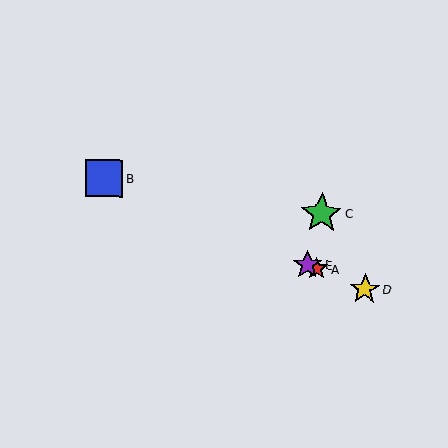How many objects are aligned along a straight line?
4 objects (A, B, D, E) are aligned along a straight line.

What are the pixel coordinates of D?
Object D is at (365, 289).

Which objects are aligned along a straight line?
Objects A, B, D, E are aligned along a straight line.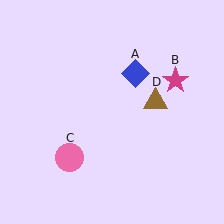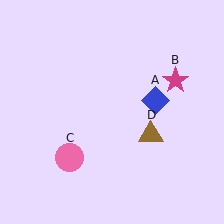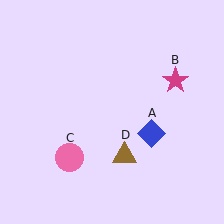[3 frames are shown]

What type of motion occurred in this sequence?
The blue diamond (object A), brown triangle (object D) rotated clockwise around the center of the scene.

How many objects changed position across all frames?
2 objects changed position: blue diamond (object A), brown triangle (object D).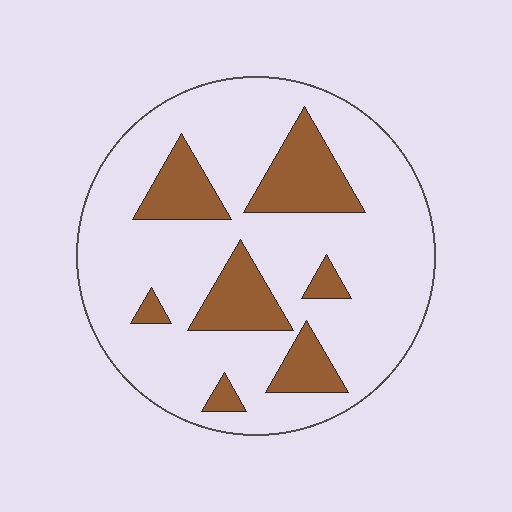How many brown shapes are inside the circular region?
7.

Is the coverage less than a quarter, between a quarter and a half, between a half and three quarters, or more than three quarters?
Less than a quarter.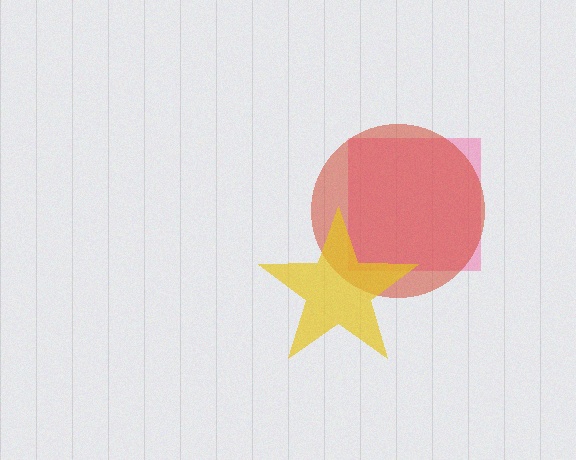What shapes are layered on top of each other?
The layered shapes are: a pink square, a red circle, a yellow star.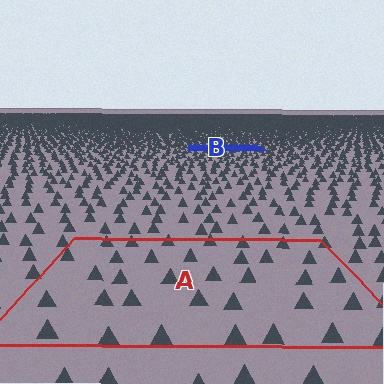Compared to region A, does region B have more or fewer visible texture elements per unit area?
Region B has more texture elements per unit area — they are packed more densely because it is farther away.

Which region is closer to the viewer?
Region A is closer. The texture elements there are larger and more spread out.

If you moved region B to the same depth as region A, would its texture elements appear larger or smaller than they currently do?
They would appear larger. At a closer depth, the same texture elements are projected at a bigger on-screen size.